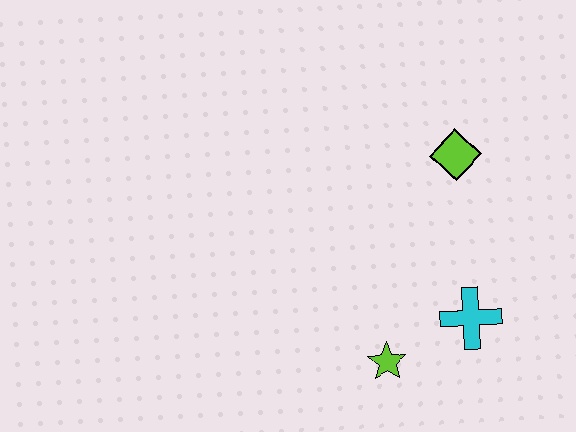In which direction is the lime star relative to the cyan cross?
The lime star is to the left of the cyan cross.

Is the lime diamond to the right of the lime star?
Yes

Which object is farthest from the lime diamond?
The lime star is farthest from the lime diamond.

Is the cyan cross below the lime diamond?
Yes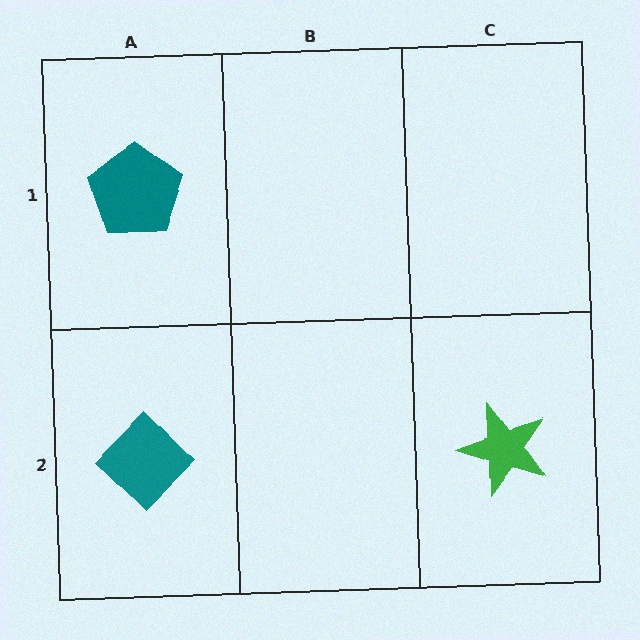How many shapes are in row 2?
2 shapes.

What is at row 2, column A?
A teal diamond.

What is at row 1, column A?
A teal pentagon.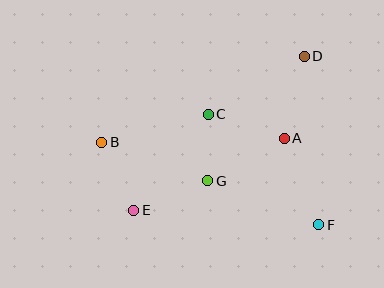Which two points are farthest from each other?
Points B and F are farthest from each other.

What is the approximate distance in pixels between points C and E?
The distance between C and E is approximately 121 pixels.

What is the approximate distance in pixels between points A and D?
The distance between A and D is approximately 85 pixels.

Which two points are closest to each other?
Points C and G are closest to each other.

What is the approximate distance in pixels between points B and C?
The distance between B and C is approximately 110 pixels.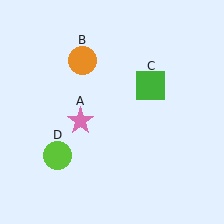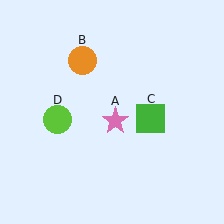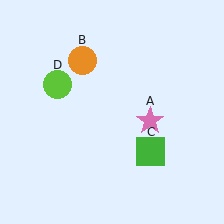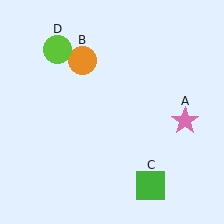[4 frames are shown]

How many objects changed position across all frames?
3 objects changed position: pink star (object A), green square (object C), lime circle (object D).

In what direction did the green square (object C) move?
The green square (object C) moved down.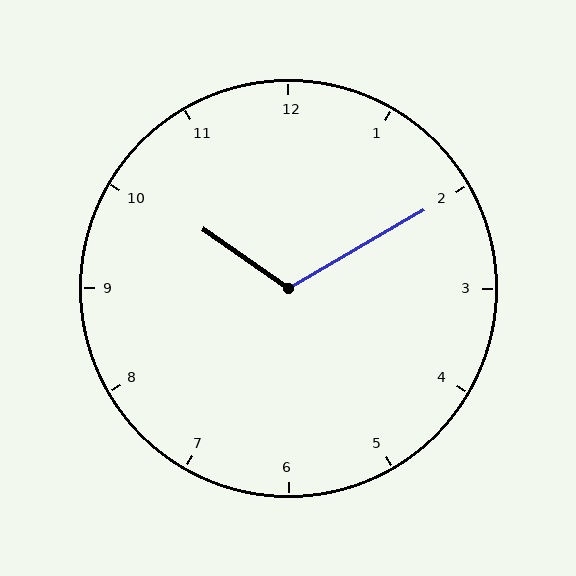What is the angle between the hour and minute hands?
Approximately 115 degrees.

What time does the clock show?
10:10.